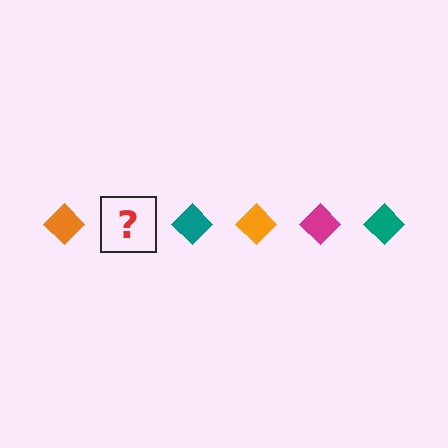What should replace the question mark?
The question mark should be replaced with a magenta diamond.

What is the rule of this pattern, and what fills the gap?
The rule is that the pattern cycles through orange, magenta, teal diamonds. The gap should be filled with a magenta diamond.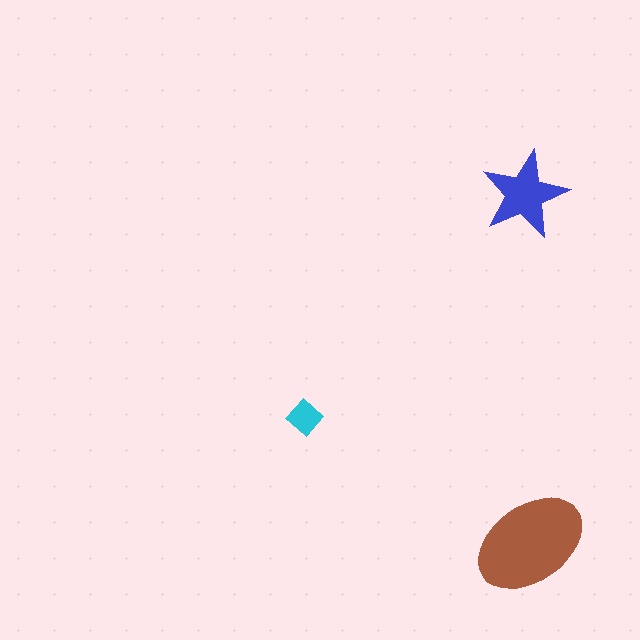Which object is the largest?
The brown ellipse.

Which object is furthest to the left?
The cyan diamond is leftmost.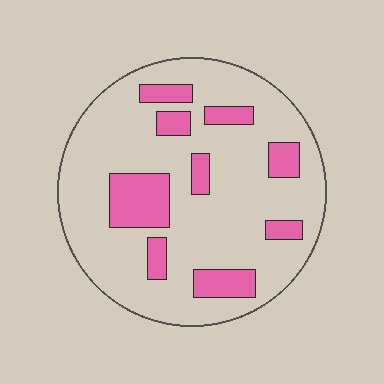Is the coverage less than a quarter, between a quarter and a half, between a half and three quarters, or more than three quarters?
Less than a quarter.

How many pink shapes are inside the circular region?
9.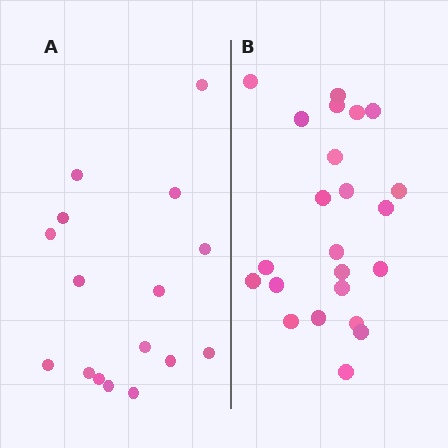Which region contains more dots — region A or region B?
Region B (the right region) has more dots.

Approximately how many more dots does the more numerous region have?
Region B has roughly 8 or so more dots than region A.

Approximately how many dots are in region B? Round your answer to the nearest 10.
About 20 dots. (The exact count is 23, which rounds to 20.)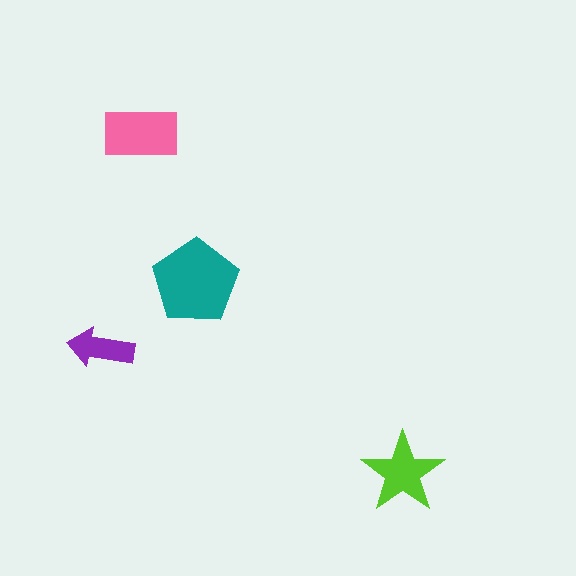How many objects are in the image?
There are 4 objects in the image.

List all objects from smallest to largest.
The purple arrow, the lime star, the pink rectangle, the teal pentagon.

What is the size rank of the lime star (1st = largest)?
3rd.